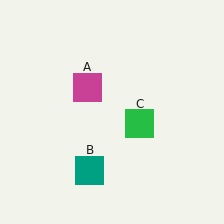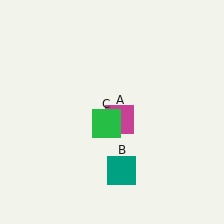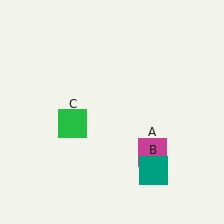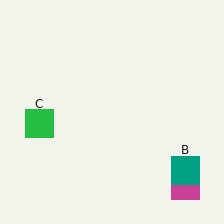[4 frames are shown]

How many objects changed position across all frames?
3 objects changed position: magenta square (object A), teal square (object B), green square (object C).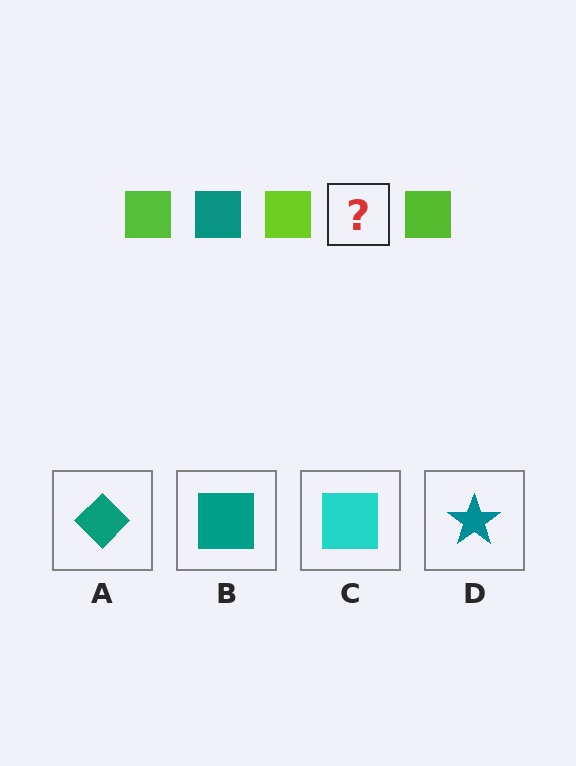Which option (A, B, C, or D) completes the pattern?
B.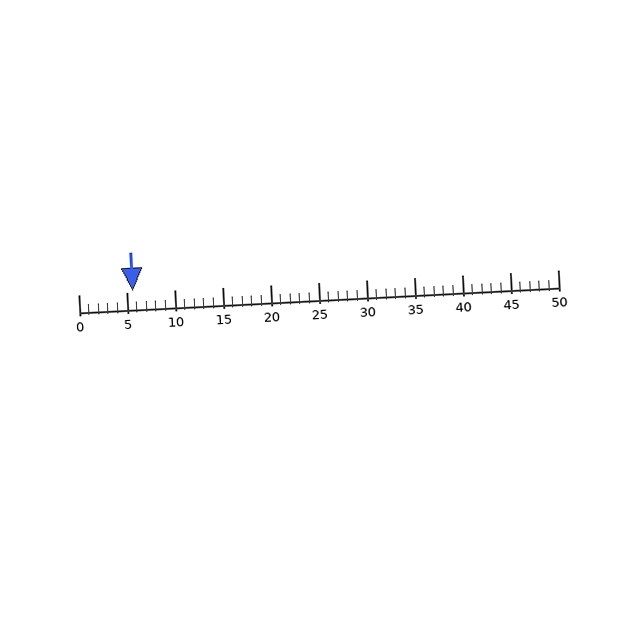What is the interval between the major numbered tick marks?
The major tick marks are spaced 5 units apart.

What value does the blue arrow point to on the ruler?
The blue arrow points to approximately 6.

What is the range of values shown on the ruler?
The ruler shows values from 0 to 50.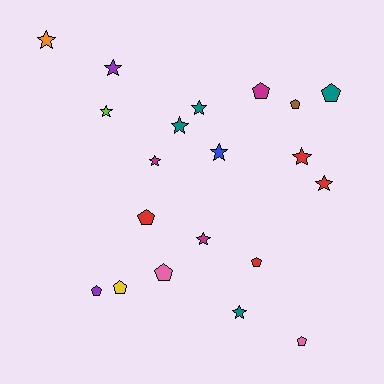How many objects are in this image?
There are 20 objects.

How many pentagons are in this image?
There are 9 pentagons.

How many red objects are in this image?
There are 4 red objects.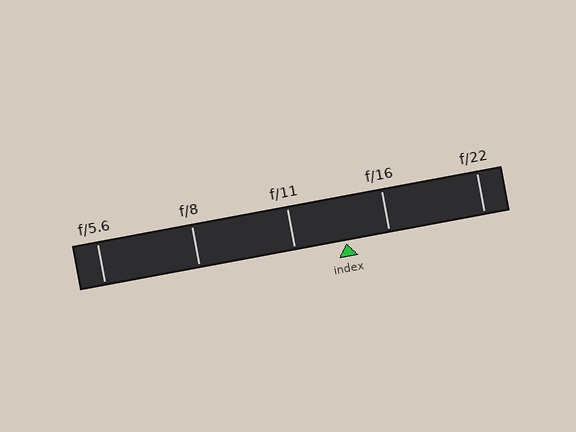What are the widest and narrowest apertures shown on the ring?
The widest aperture shown is f/5.6 and the narrowest is f/22.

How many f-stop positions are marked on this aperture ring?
There are 5 f-stop positions marked.